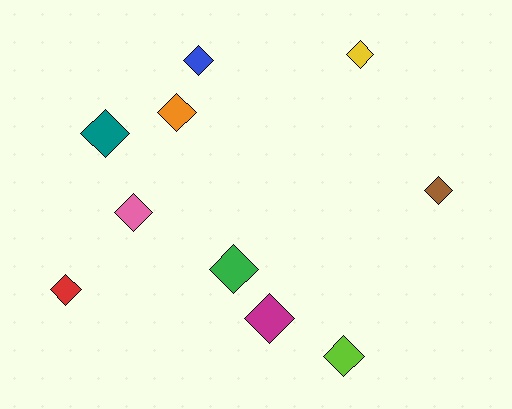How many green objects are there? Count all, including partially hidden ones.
There is 1 green object.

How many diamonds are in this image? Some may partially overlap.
There are 10 diamonds.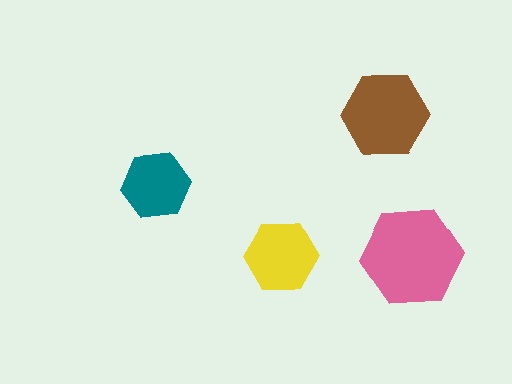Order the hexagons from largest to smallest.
the pink one, the brown one, the yellow one, the teal one.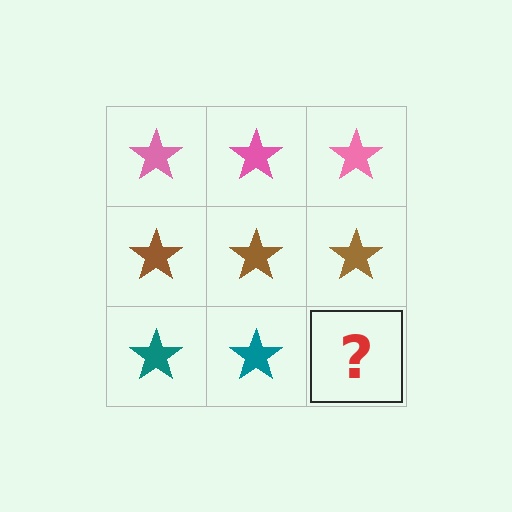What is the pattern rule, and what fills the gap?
The rule is that each row has a consistent color. The gap should be filled with a teal star.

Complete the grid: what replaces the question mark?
The question mark should be replaced with a teal star.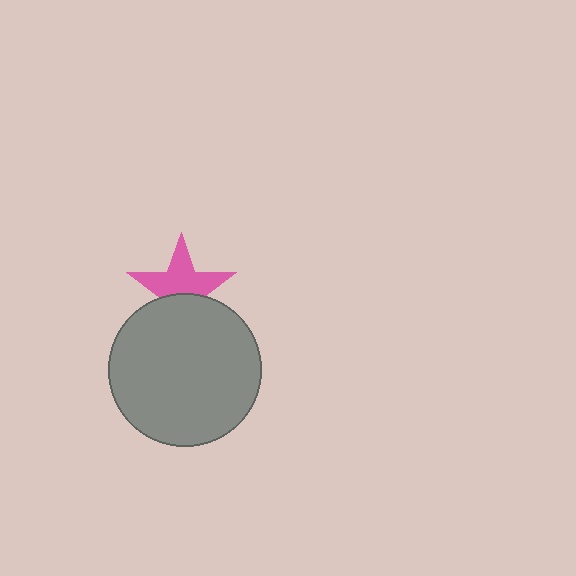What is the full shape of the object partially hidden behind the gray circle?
The partially hidden object is a pink star.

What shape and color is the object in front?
The object in front is a gray circle.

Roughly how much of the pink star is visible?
About half of it is visible (roughly 60%).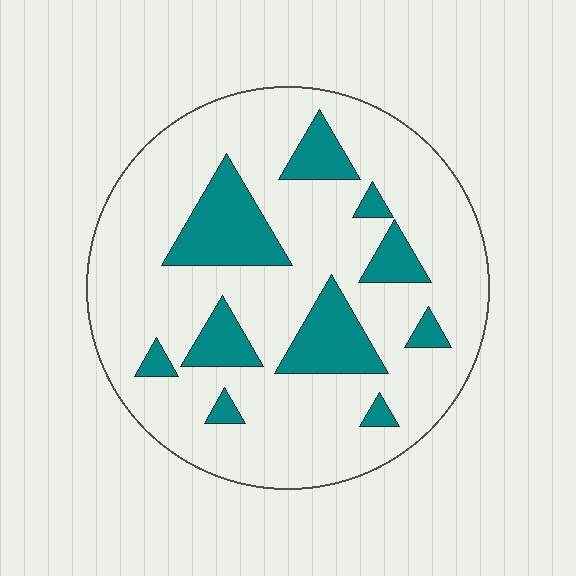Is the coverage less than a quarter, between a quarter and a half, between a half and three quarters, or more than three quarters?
Less than a quarter.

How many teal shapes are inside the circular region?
10.